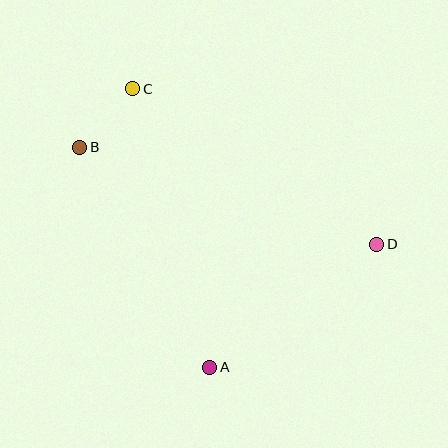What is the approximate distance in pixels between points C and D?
The distance between C and D is approximately 289 pixels.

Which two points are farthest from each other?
Points B and D are farthest from each other.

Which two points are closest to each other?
Points B and C are closest to each other.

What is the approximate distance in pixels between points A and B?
The distance between A and B is approximately 256 pixels.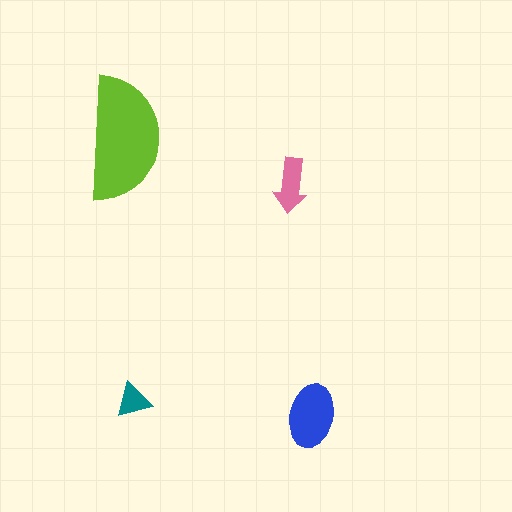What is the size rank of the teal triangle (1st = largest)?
4th.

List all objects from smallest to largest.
The teal triangle, the pink arrow, the blue ellipse, the lime semicircle.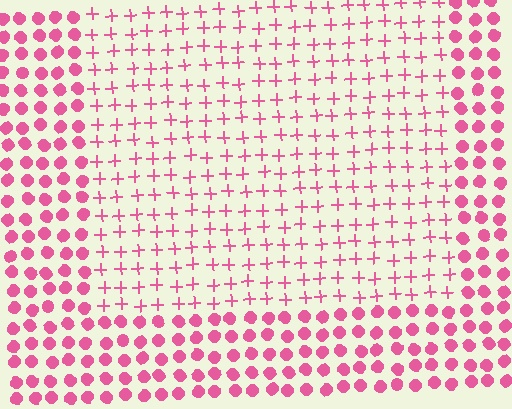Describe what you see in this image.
The image is filled with small pink elements arranged in a uniform grid. A rectangle-shaped region contains plus signs, while the surrounding area contains circles. The boundary is defined purely by the change in element shape.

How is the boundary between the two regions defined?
The boundary is defined by a change in element shape: plus signs inside vs. circles outside. All elements share the same color and spacing.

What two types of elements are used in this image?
The image uses plus signs inside the rectangle region and circles outside it.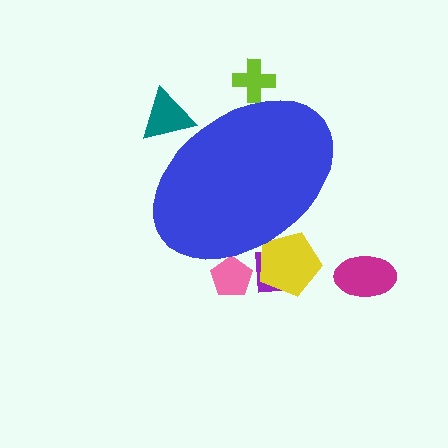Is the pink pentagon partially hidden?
Yes, the pink pentagon is partially hidden behind the blue ellipse.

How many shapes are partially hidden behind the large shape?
5 shapes are partially hidden.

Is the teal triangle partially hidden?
Yes, the teal triangle is partially hidden behind the blue ellipse.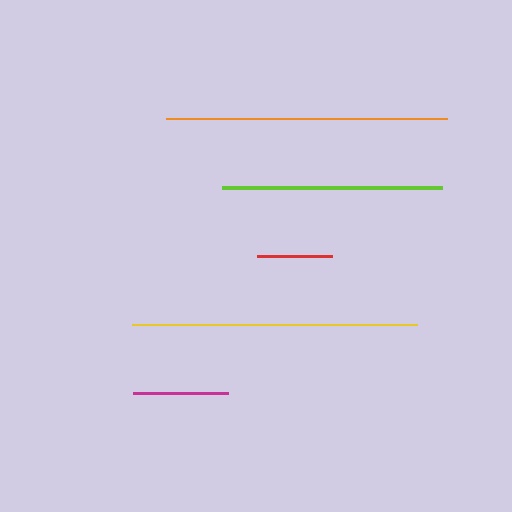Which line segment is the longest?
The yellow line is the longest at approximately 285 pixels.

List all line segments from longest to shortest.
From longest to shortest: yellow, orange, lime, magenta, red.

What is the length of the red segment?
The red segment is approximately 76 pixels long.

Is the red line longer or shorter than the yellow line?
The yellow line is longer than the red line.